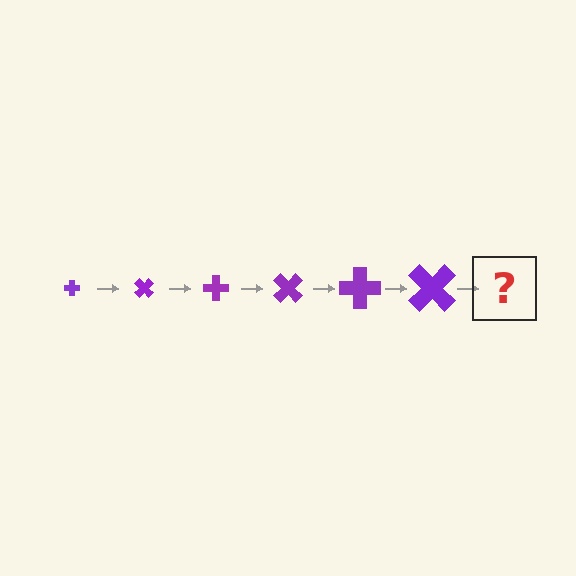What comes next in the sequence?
The next element should be a cross, larger than the previous one and rotated 270 degrees from the start.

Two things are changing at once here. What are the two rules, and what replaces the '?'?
The two rules are that the cross grows larger each step and it rotates 45 degrees each step. The '?' should be a cross, larger than the previous one and rotated 270 degrees from the start.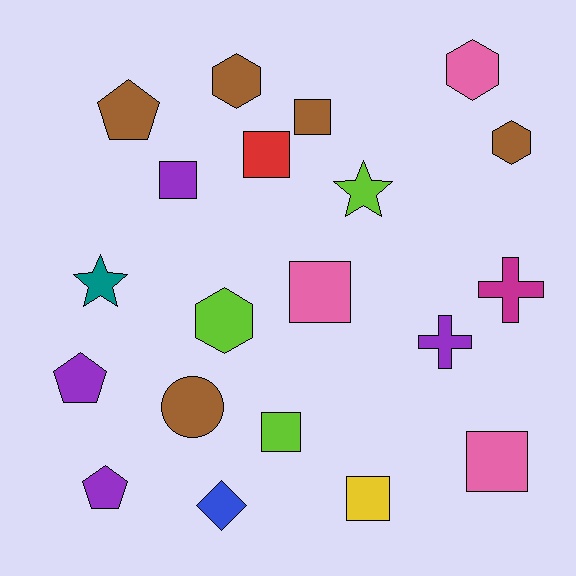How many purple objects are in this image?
There are 4 purple objects.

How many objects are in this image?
There are 20 objects.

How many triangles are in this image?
There are no triangles.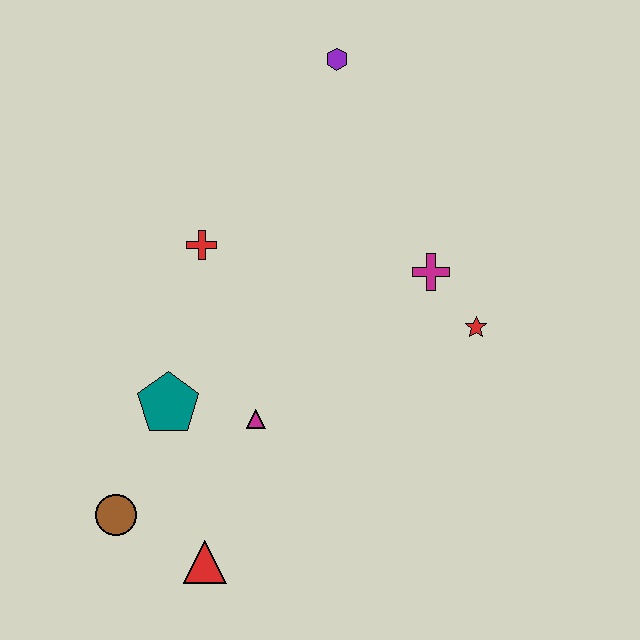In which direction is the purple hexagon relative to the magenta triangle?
The purple hexagon is above the magenta triangle.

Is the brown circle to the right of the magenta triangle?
No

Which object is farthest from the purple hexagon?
The red triangle is farthest from the purple hexagon.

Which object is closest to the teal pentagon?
The magenta triangle is closest to the teal pentagon.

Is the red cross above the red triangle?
Yes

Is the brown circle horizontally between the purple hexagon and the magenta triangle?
No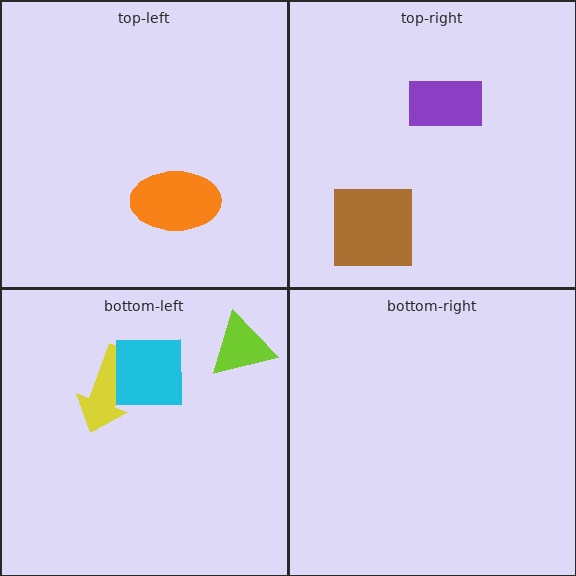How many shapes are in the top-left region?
1.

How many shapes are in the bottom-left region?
3.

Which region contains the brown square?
The top-right region.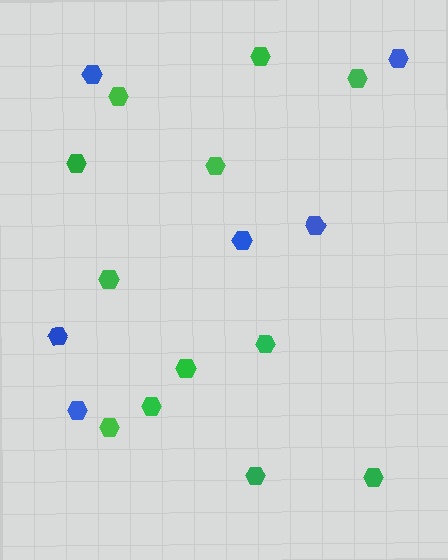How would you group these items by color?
There are 2 groups: one group of green hexagons (12) and one group of blue hexagons (6).